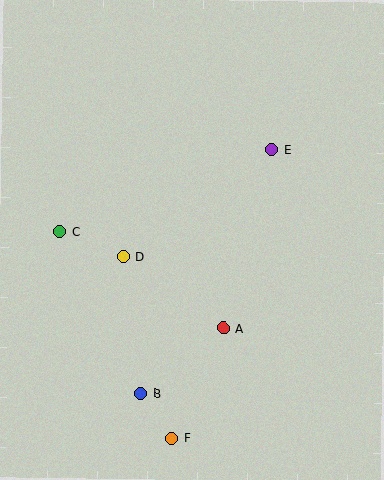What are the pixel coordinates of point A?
Point A is at (223, 328).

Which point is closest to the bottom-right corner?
Point F is closest to the bottom-right corner.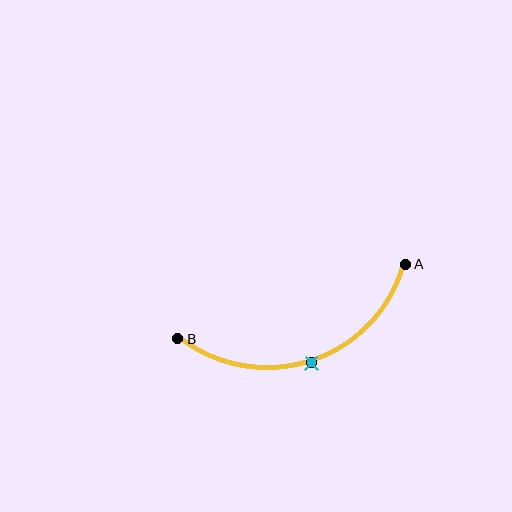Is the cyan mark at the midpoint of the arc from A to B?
Yes. The cyan mark lies on the arc at equal arc-length from both A and B — it is the arc midpoint.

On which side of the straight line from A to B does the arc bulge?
The arc bulges below the straight line connecting A and B.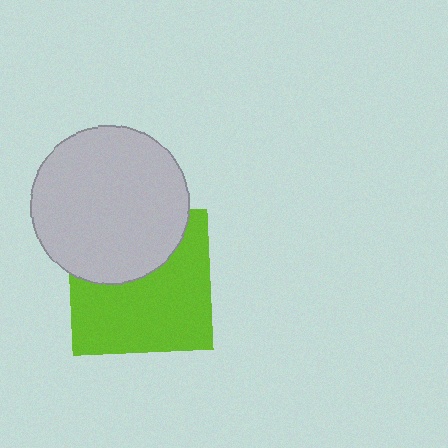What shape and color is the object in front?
The object in front is a light gray circle.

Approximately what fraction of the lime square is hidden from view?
Roughly 37% of the lime square is hidden behind the light gray circle.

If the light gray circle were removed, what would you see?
You would see the complete lime square.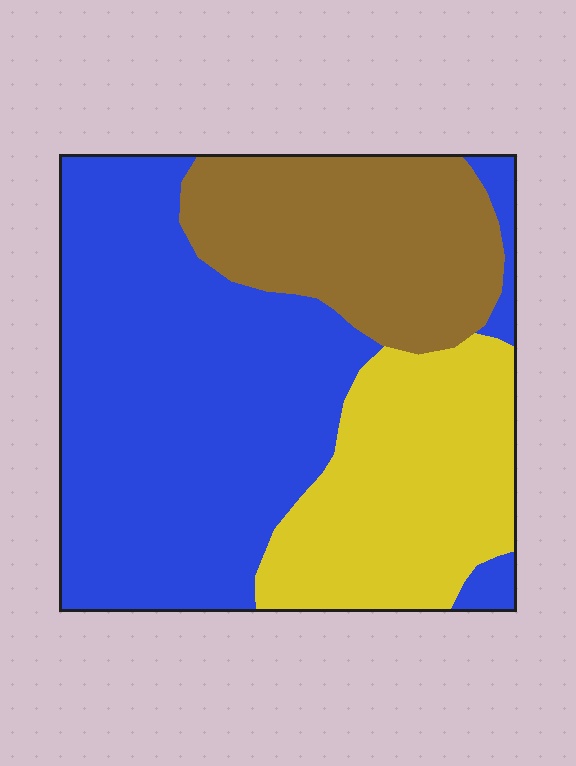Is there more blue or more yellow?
Blue.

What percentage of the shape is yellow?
Yellow takes up between a sixth and a third of the shape.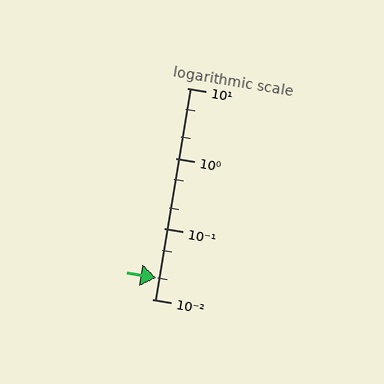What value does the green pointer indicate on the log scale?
The pointer indicates approximately 0.02.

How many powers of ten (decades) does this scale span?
The scale spans 3 decades, from 0.01 to 10.